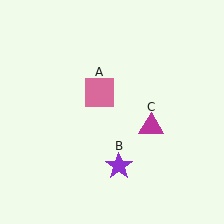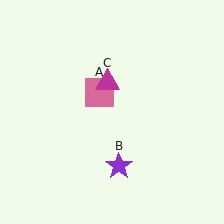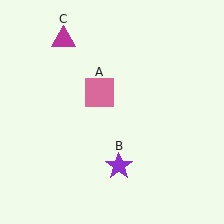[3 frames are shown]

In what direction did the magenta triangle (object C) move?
The magenta triangle (object C) moved up and to the left.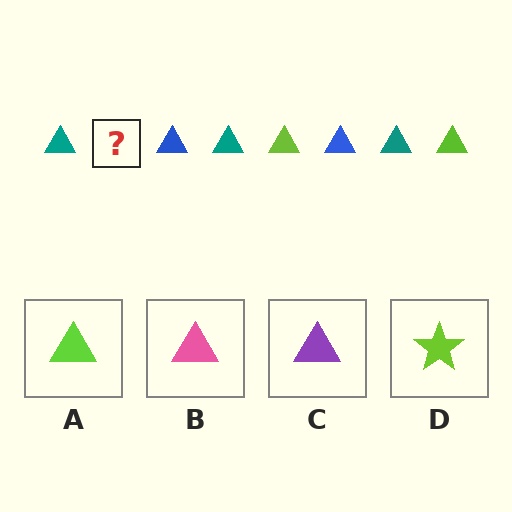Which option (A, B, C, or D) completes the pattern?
A.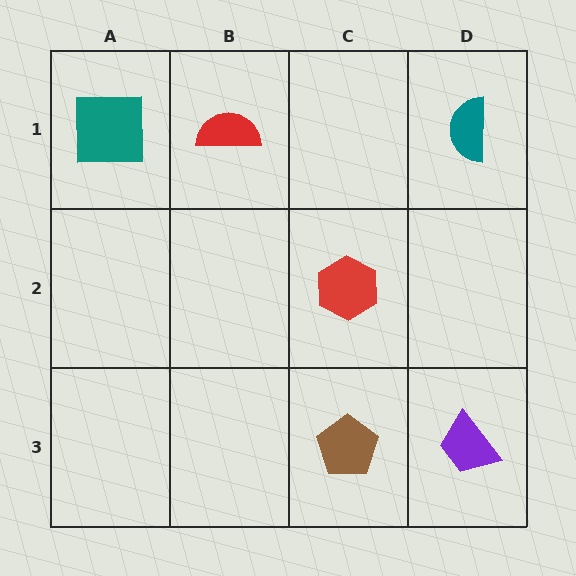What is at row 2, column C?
A red hexagon.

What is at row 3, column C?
A brown pentagon.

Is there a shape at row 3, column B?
No, that cell is empty.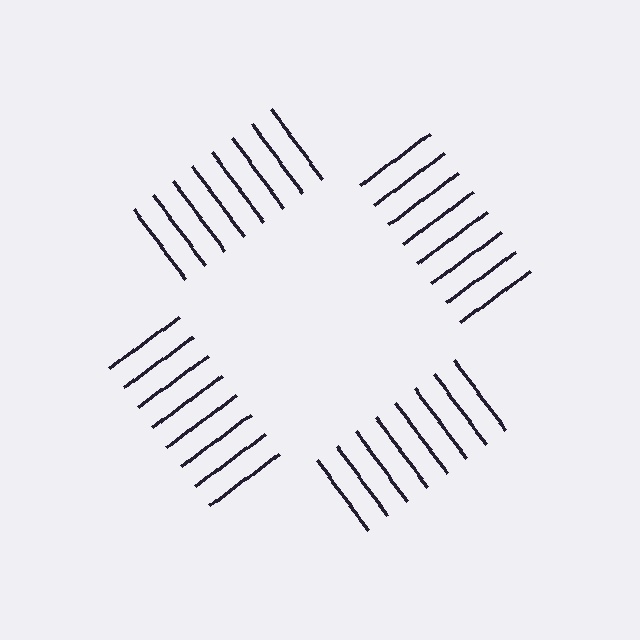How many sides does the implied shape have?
4 sides — the line-ends trace a square.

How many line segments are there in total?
32 — 8 along each of the 4 edges.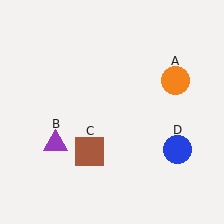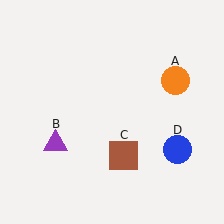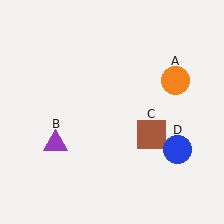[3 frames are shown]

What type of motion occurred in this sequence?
The brown square (object C) rotated counterclockwise around the center of the scene.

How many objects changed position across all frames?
1 object changed position: brown square (object C).